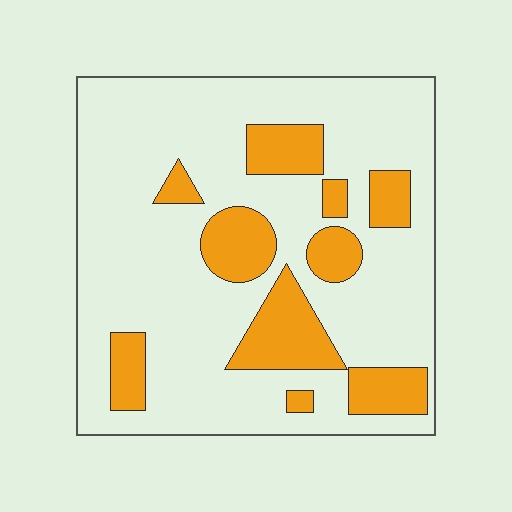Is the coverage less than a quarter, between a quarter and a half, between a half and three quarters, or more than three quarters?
Less than a quarter.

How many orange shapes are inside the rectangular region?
10.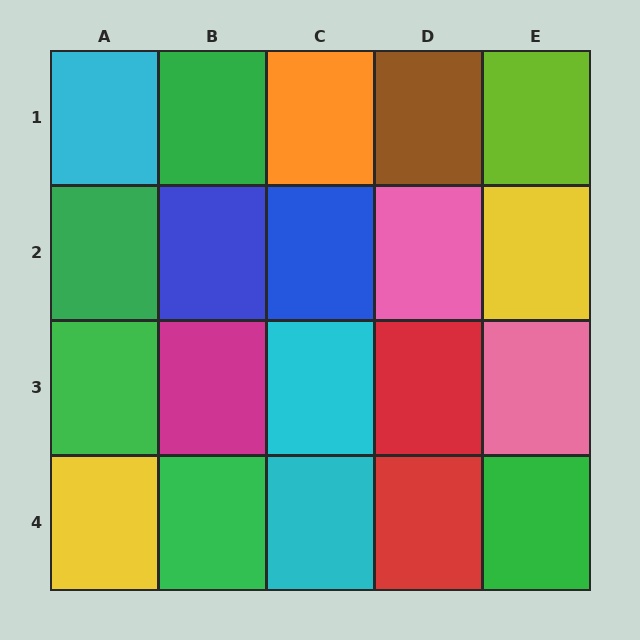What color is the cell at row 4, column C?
Cyan.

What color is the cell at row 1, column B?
Green.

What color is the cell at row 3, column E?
Pink.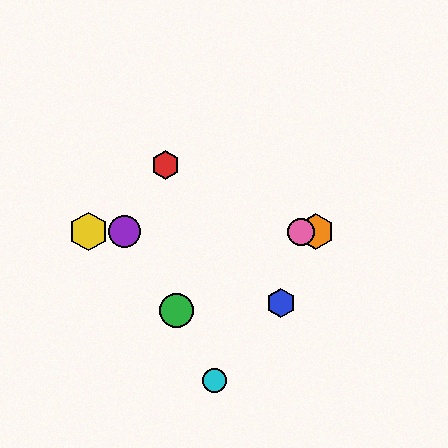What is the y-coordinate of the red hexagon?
The red hexagon is at y≈165.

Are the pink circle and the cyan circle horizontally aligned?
No, the pink circle is at y≈232 and the cyan circle is at y≈381.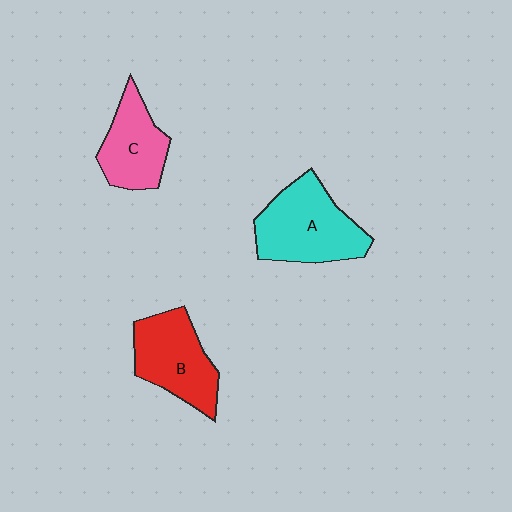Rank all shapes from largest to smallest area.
From largest to smallest: A (cyan), B (red), C (pink).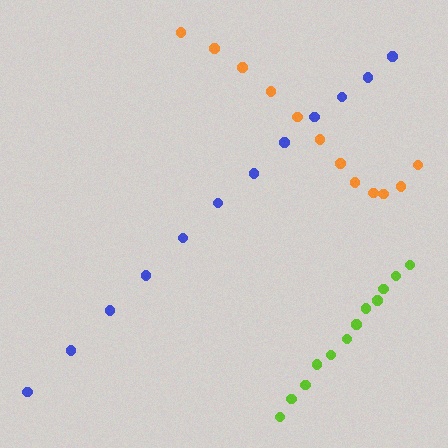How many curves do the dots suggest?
There are 3 distinct paths.